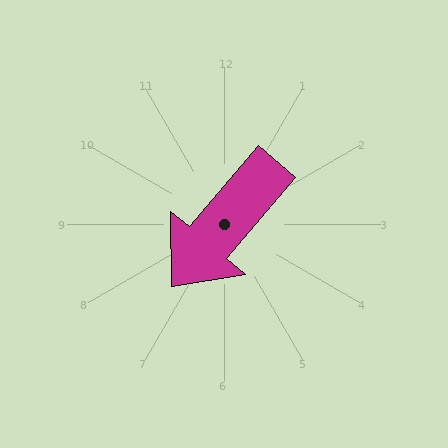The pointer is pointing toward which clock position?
Roughly 7 o'clock.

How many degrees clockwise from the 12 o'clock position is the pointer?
Approximately 220 degrees.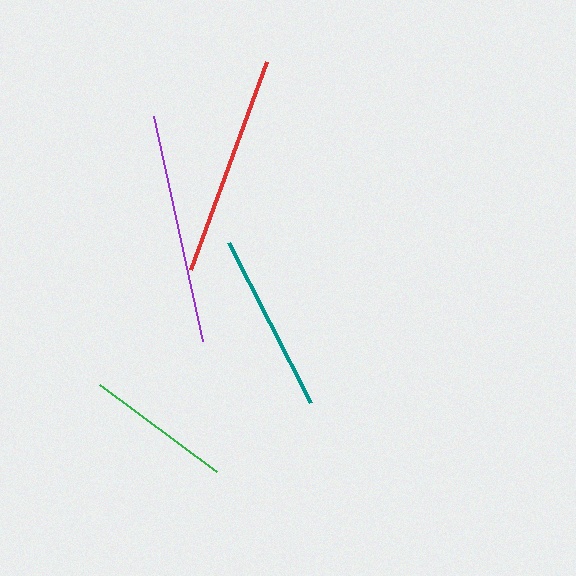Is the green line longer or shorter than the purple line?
The purple line is longer than the green line.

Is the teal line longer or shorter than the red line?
The red line is longer than the teal line.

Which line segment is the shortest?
The green line is the shortest at approximately 145 pixels.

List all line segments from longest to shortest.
From longest to shortest: purple, red, teal, green.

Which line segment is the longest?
The purple line is the longest at approximately 230 pixels.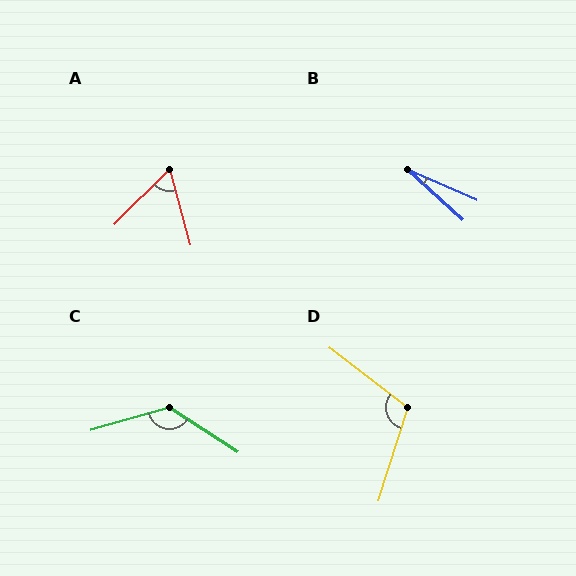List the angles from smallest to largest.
B (19°), A (60°), D (110°), C (131°).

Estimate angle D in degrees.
Approximately 110 degrees.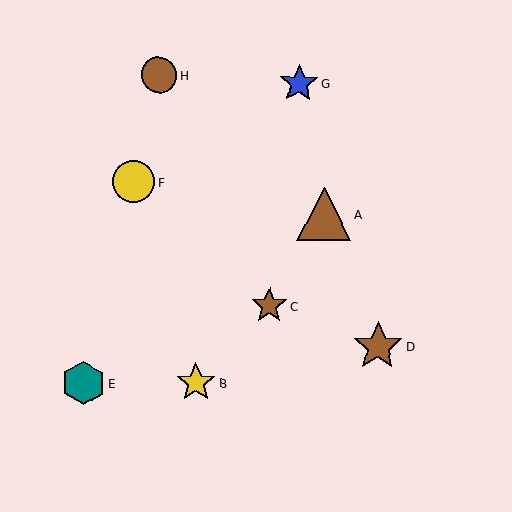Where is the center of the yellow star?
The center of the yellow star is at (196, 383).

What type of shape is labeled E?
Shape E is a teal hexagon.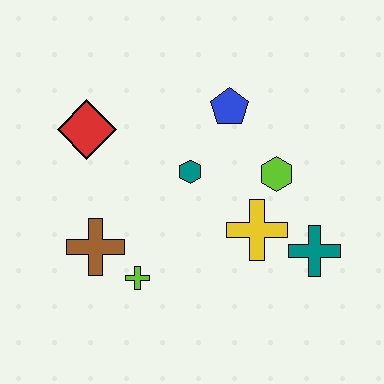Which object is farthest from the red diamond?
The teal cross is farthest from the red diamond.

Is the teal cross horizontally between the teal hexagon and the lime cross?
No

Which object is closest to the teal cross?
The yellow cross is closest to the teal cross.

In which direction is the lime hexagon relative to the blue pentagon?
The lime hexagon is below the blue pentagon.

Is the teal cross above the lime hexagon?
No